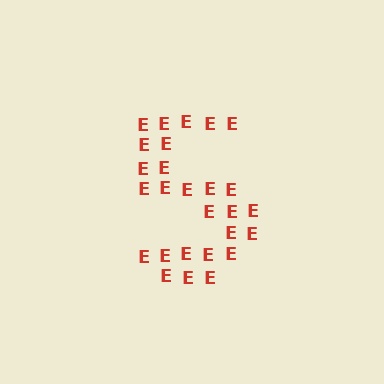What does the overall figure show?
The overall figure shows the letter S.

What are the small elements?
The small elements are letter E's.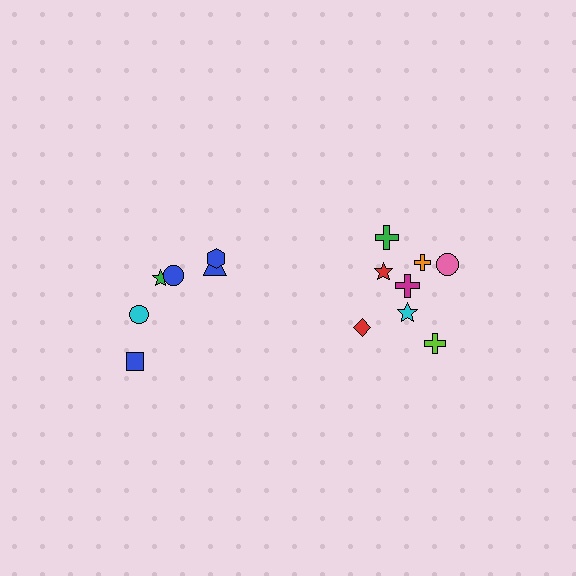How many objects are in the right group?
There are 8 objects.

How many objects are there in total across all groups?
There are 14 objects.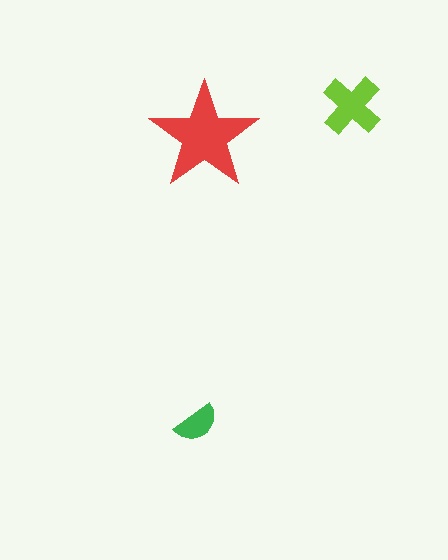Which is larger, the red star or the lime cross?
The red star.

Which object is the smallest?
The green semicircle.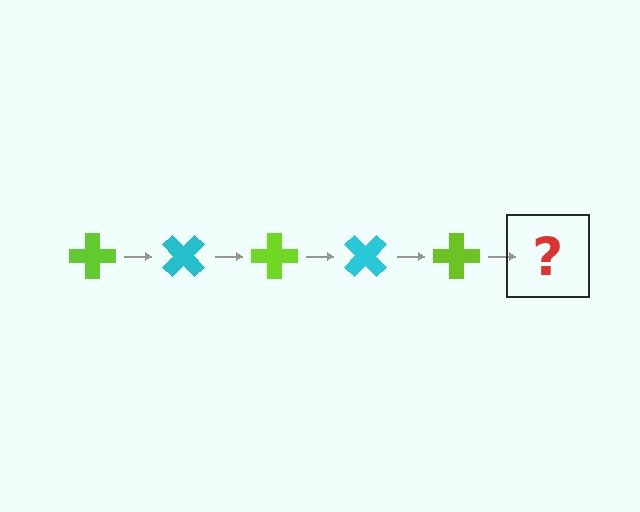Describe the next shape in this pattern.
It should be a cyan cross, rotated 225 degrees from the start.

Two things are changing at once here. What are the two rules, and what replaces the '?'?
The two rules are that it rotates 45 degrees each step and the color cycles through lime and cyan. The '?' should be a cyan cross, rotated 225 degrees from the start.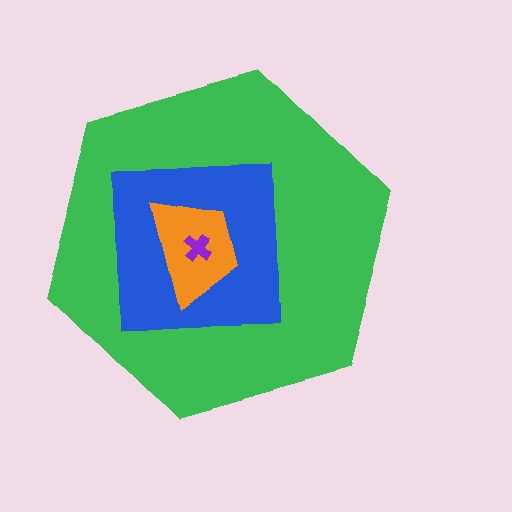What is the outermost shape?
The green hexagon.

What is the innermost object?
The purple cross.